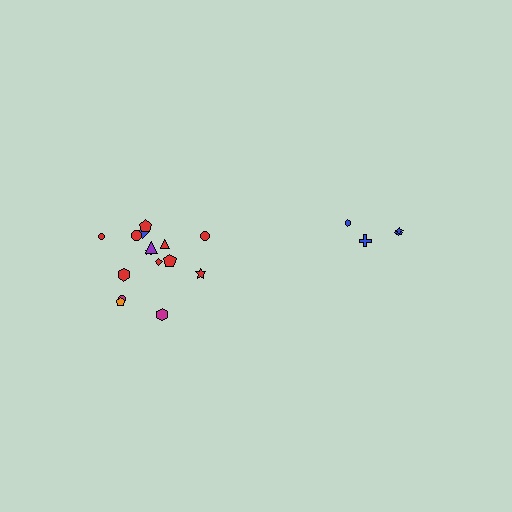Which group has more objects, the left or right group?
The left group.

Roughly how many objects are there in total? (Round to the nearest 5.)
Roughly 20 objects in total.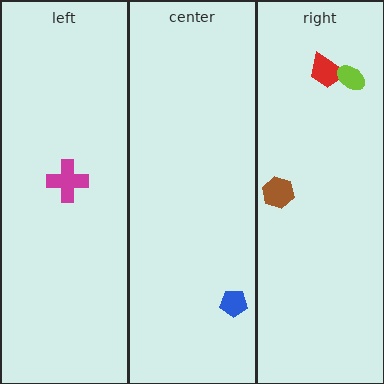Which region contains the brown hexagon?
The right region.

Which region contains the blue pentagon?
The center region.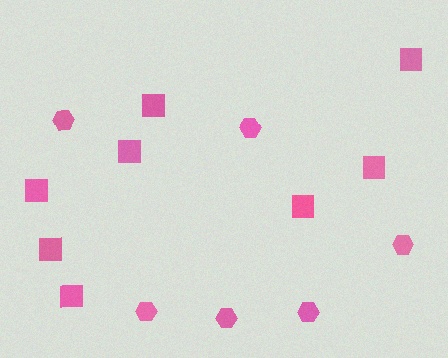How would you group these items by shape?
There are 2 groups: one group of squares (8) and one group of hexagons (6).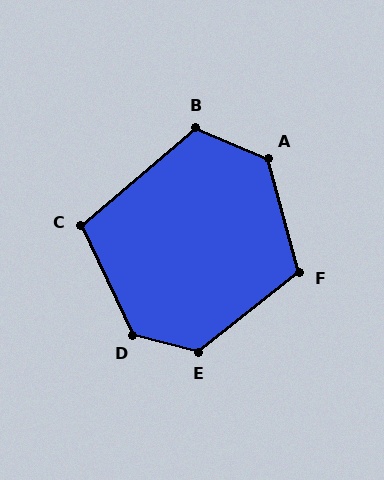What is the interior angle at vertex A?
Approximately 128 degrees (obtuse).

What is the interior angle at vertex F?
Approximately 113 degrees (obtuse).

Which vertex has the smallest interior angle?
C, at approximately 105 degrees.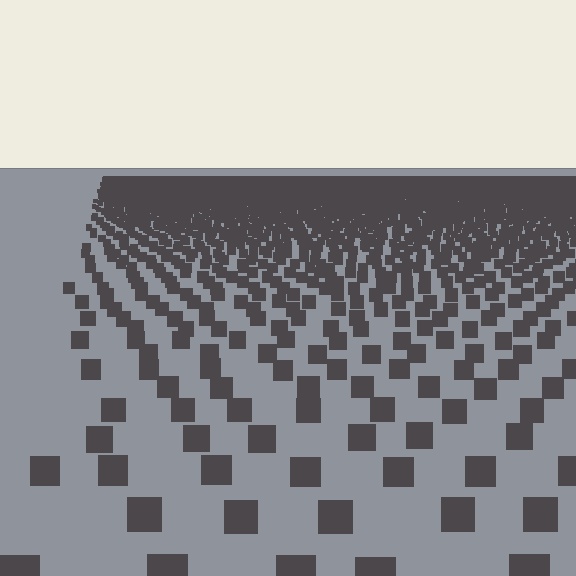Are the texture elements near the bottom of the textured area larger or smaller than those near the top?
Larger. Near the bottom, elements are closer to the viewer and appear at a bigger on-screen size.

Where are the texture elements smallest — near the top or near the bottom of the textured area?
Near the top.